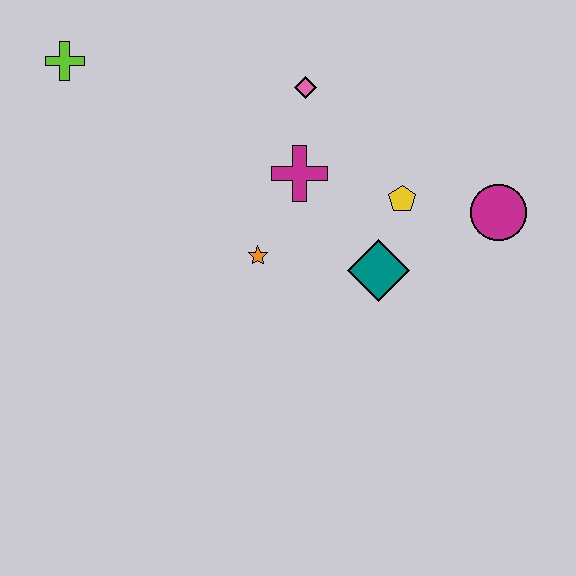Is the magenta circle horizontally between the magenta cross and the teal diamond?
No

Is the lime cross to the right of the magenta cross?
No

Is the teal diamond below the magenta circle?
Yes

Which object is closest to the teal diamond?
The yellow pentagon is closest to the teal diamond.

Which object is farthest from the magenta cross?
The lime cross is farthest from the magenta cross.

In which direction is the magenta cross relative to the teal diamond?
The magenta cross is above the teal diamond.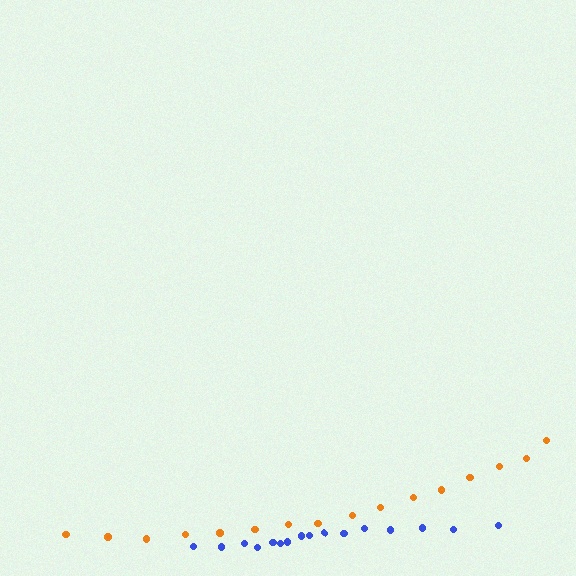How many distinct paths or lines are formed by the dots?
There are 2 distinct paths.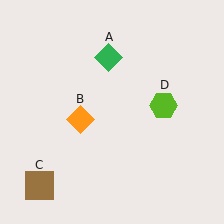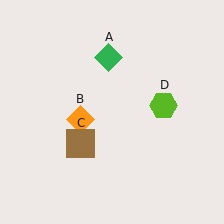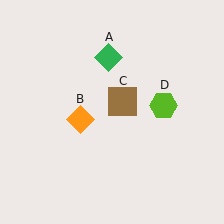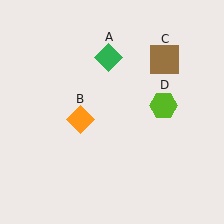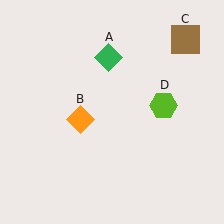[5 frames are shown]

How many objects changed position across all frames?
1 object changed position: brown square (object C).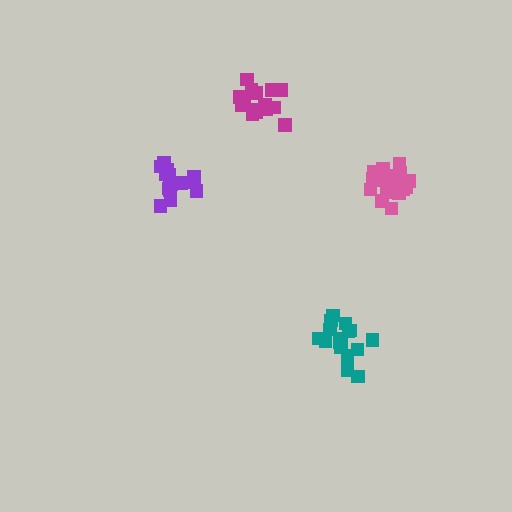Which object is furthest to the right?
The pink cluster is rightmost.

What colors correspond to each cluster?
The clusters are colored: purple, pink, magenta, teal.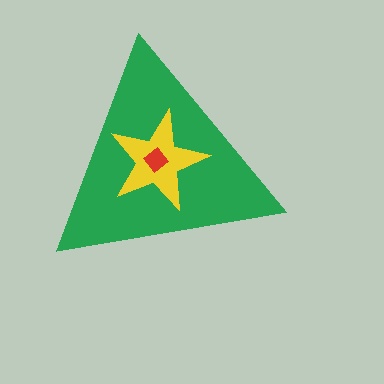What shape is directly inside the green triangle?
The yellow star.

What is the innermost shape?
The red diamond.